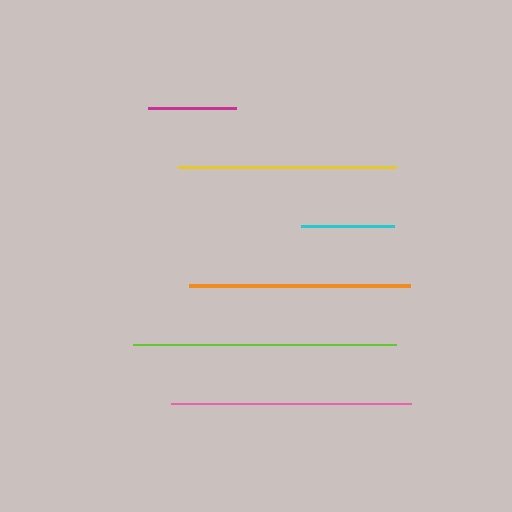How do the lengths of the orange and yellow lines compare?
The orange and yellow lines are approximately the same length.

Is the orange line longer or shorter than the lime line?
The lime line is longer than the orange line.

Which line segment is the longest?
The lime line is the longest at approximately 263 pixels.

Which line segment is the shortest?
The magenta line is the shortest at approximately 87 pixels.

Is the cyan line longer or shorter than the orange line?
The orange line is longer than the cyan line.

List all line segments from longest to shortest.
From longest to shortest: lime, pink, orange, yellow, cyan, magenta.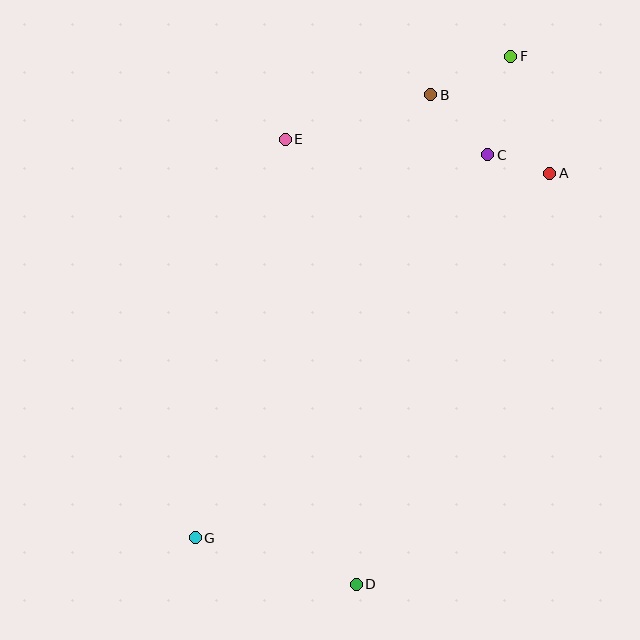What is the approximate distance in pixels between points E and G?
The distance between E and G is approximately 409 pixels.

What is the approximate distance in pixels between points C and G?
The distance between C and G is approximately 482 pixels.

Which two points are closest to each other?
Points A and C are closest to each other.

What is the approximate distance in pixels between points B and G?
The distance between B and G is approximately 502 pixels.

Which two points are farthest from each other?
Points F and G are farthest from each other.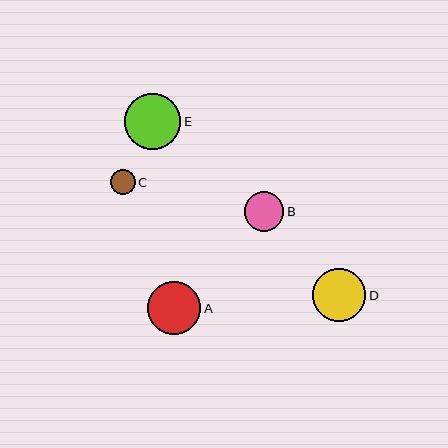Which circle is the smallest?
Circle C is the smallest with a size of approximately 25 pixels.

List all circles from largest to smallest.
From largest to smallest: E, D, A, B, C.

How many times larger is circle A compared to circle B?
Circle A is approximately 1.3 times the size of circle B.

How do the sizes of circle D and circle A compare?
Circle D and circle A are approximately the same size.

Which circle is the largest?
Circle E is the largest with a size of approximately 56 pixels.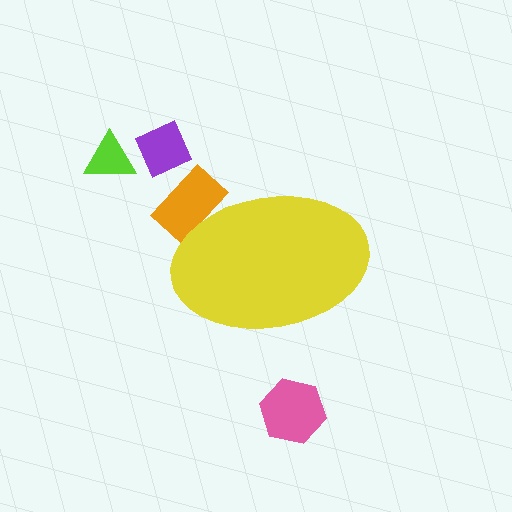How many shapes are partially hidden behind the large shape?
1 shape is partially hidden.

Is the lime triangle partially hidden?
No, the lime triangle is fully visible.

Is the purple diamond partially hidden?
No, the purple diamond is fully visible.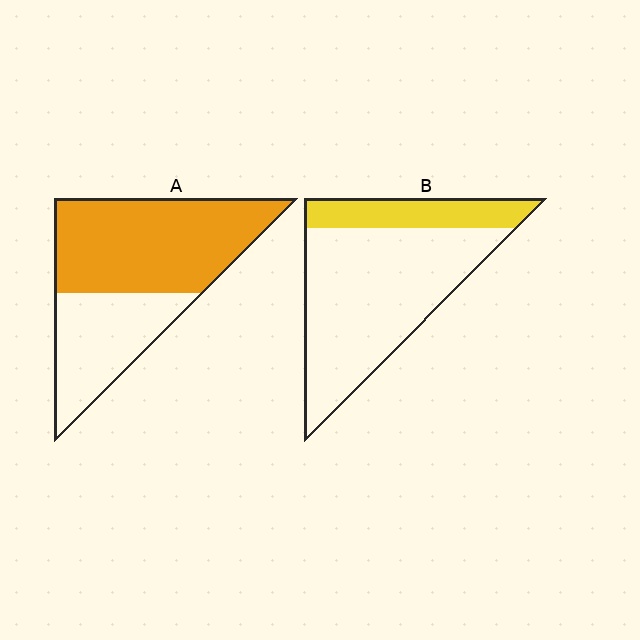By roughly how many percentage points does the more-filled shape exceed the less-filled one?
By roughly 40 percentage points (A over B).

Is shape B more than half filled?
No.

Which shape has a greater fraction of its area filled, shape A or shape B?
Shape A.